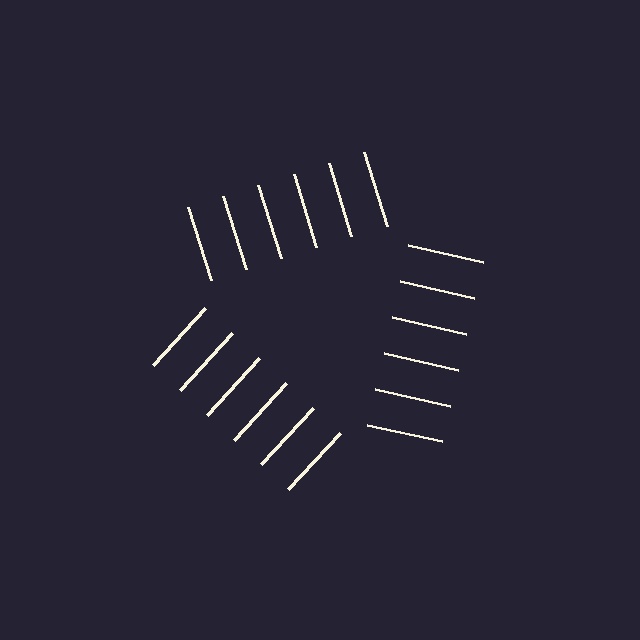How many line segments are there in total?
18 — 6 along each of the 3 edges.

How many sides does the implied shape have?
3 sides — the line-ends trace a triangle.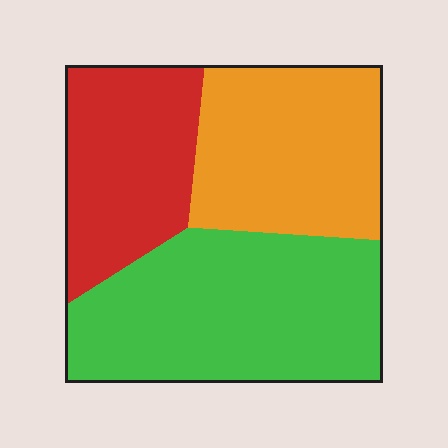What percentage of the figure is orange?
Orange covers around 30% of the figure.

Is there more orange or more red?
Orange.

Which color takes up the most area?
Green, at roughly 45%.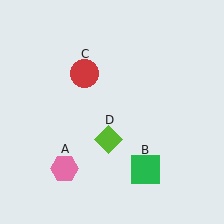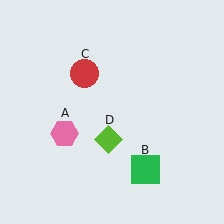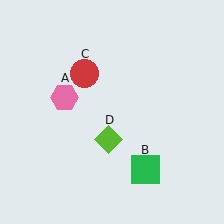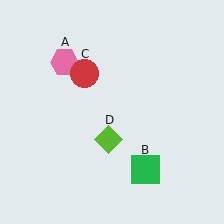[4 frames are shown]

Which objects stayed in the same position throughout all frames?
Green square (object B) and red circle (object C) and lime diamond (object D) remained stationary.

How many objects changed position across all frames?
1 object changed position: pink hexagon (object A).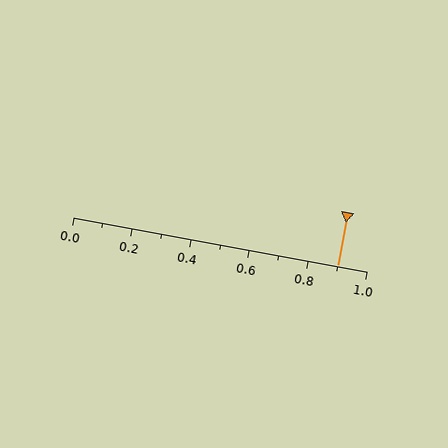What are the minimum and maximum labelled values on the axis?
The axis runs from 0.0 to 1.0.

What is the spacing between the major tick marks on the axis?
The major ticks are spaced 0.2 apart.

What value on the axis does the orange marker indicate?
The marker indicates approximately 0.9.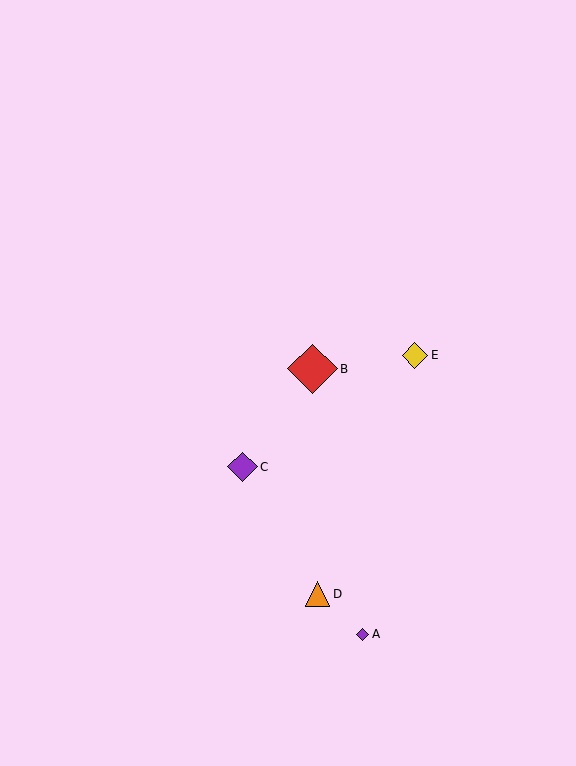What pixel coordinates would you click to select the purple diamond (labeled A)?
Click at (363, 634) to select the purple diamond A.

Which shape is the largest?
The red diamond (labeled B) is the largest.